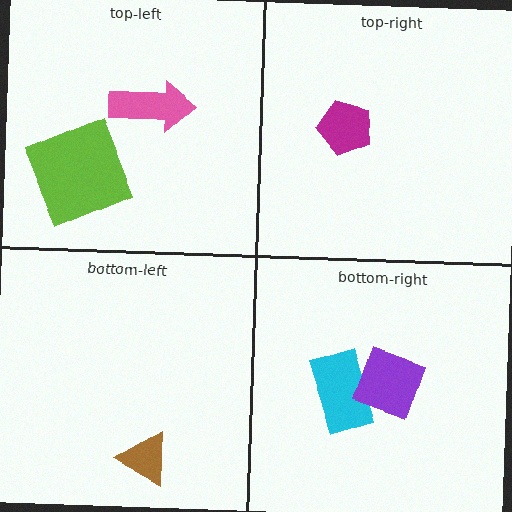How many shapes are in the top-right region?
1.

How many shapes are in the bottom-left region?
1.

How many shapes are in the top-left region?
2.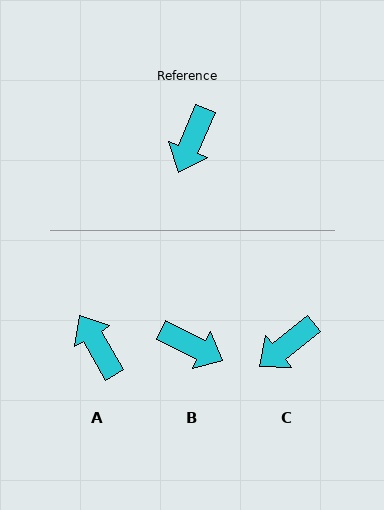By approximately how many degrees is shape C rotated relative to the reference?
Approximately 28 degrees clockwise.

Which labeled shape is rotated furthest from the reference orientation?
A, about 127 degrees away.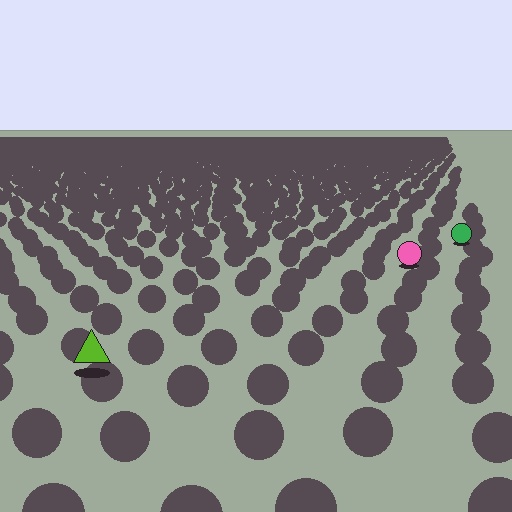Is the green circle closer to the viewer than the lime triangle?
No. The lime triangle is closer — you can tell from the texture gradient: the ground texture is coarser near it.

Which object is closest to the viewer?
The lime triangle is closest. The texture marks near it are larger and more spread out.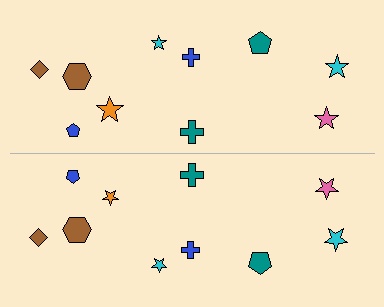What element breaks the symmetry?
The orange star on the bottom side has a different size than its mirror counterpart.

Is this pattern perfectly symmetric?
No, the pattern is not perfectly symmetric. The orange star on the bottom side has a different size than its mirror counterpart.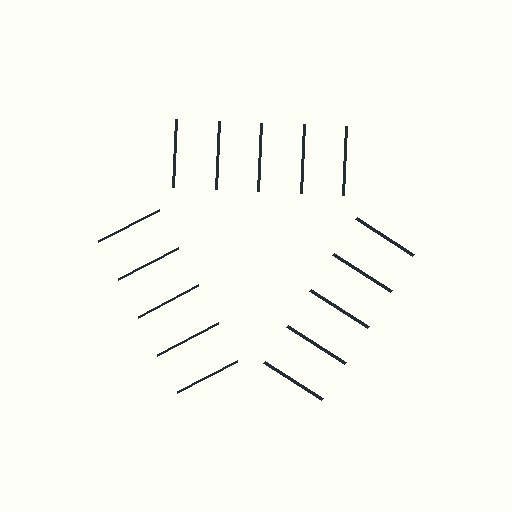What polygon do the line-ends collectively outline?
An illusory triangle — the line segments terminate on its edges but no continuous stroke is drawn.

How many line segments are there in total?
15 — 5 along each of the 3 edges.